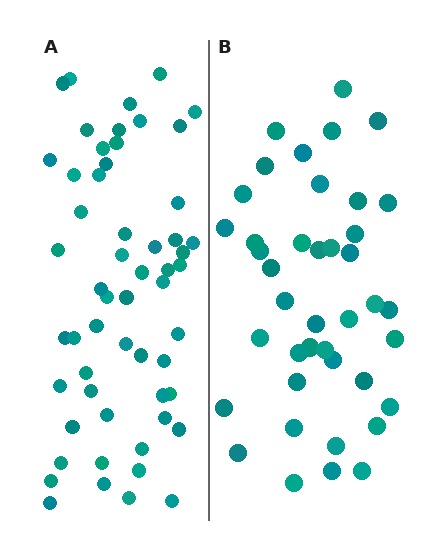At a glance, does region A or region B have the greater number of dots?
Region A (the left region) has more dots.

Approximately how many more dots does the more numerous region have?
Region A has approximately 15 more dots than region B.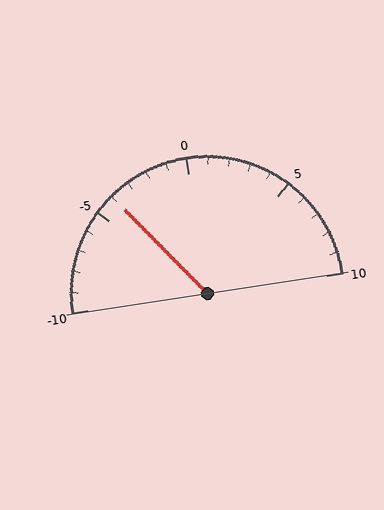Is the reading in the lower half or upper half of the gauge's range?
The reading is in the lower half of the range (-10 to 10).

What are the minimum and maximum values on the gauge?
The gauge ranges from -10 to 10.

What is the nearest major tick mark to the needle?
The nearest major tick mark is -5.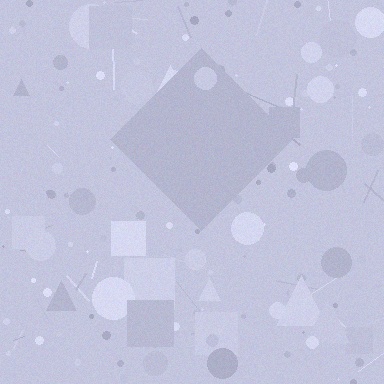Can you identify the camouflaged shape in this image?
The camouflaged shape is a diamond.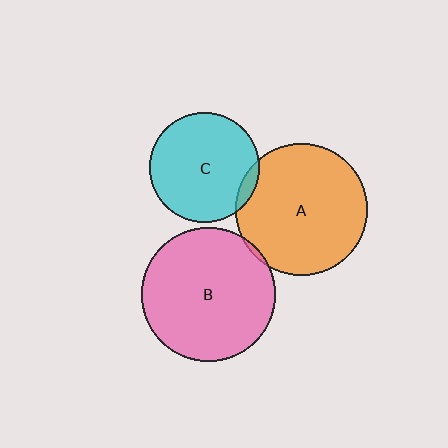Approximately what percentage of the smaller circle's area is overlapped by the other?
Approximately 5%.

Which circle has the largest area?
Circle B (pink).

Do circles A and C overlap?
Yes.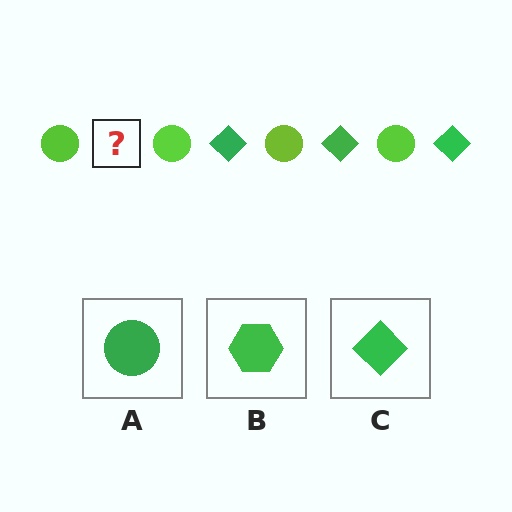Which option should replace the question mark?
Option C.